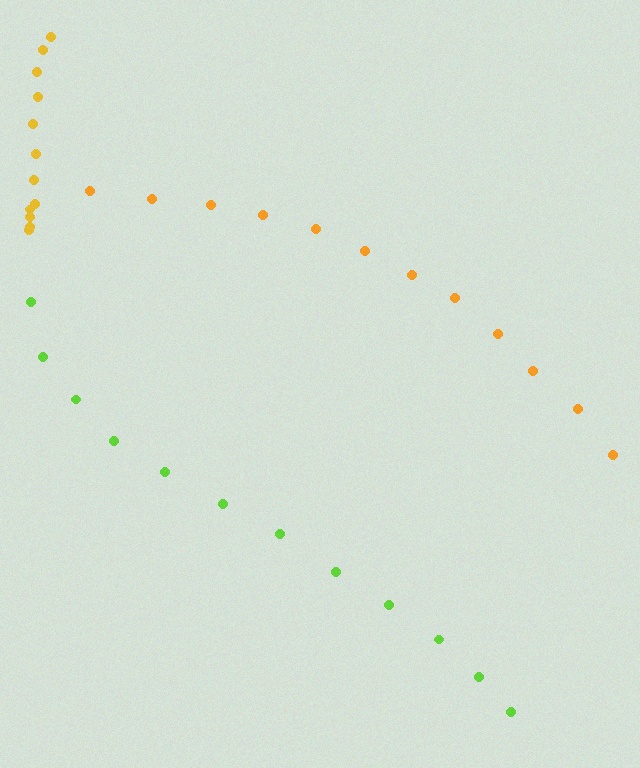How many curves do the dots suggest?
There are 3 distinct paths.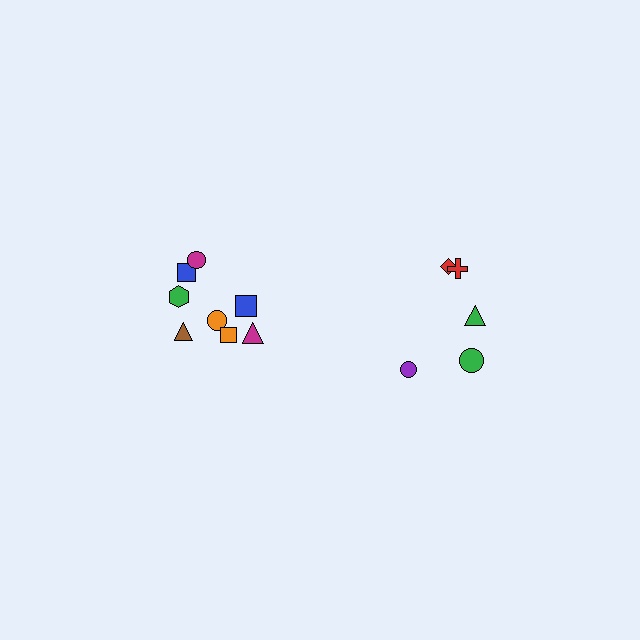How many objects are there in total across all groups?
There are 13 objects.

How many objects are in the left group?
There are 8 objects.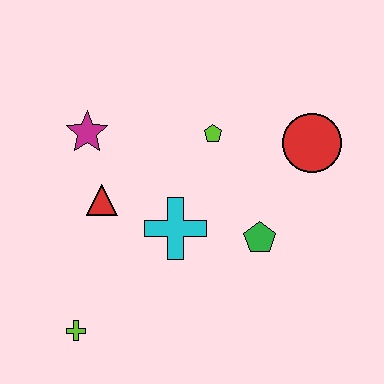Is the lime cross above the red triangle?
No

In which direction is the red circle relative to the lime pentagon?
The red circle is to the right of the lime pentagon.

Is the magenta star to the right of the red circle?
No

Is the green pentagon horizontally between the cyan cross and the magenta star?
No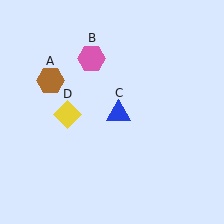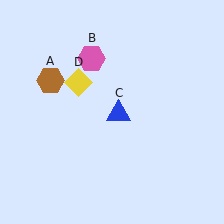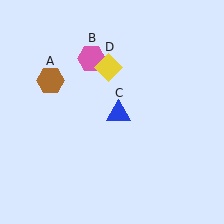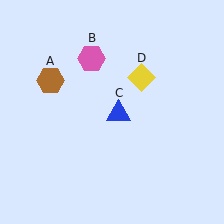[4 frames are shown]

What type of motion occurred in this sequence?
The yellow diamond (object D) rotated clockwise around the center of the scene.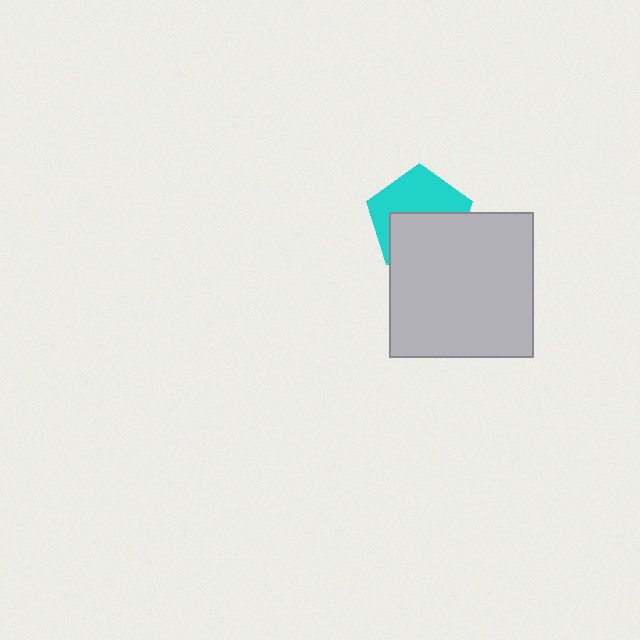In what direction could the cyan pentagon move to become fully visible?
The cyan pentagon could move up. That would shift it out from behind the light gray square entirely.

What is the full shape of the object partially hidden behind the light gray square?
The partially hidden object is a cyan pentagon.